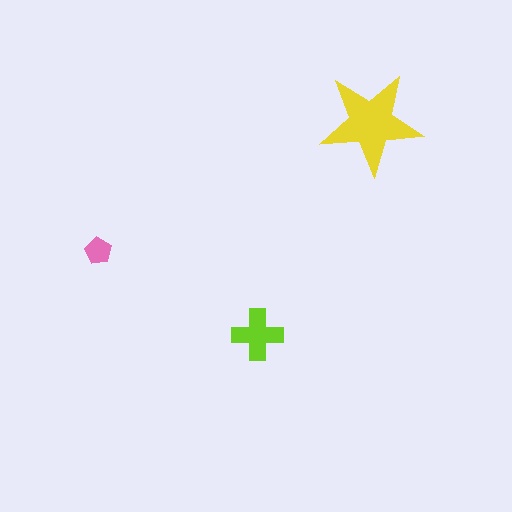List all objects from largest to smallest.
The yellow star, the lime cross, the pink pentagon.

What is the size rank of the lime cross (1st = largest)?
2nd.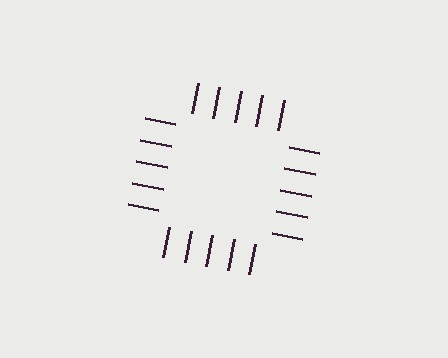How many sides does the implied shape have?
4 sides — the line-ends trace a square.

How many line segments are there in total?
20 — 5 along each of the 4 edges.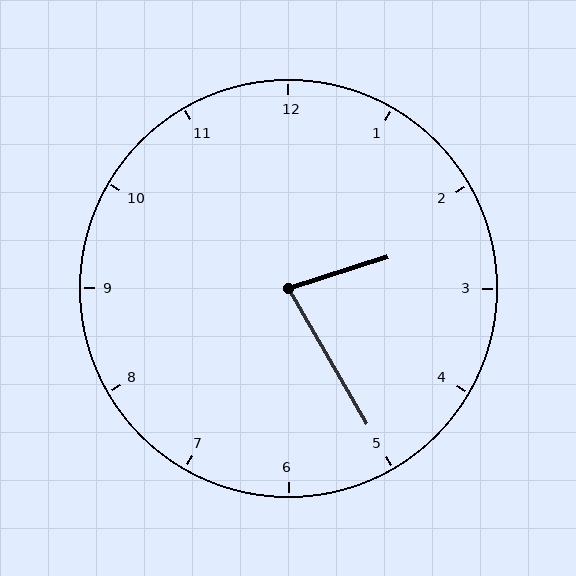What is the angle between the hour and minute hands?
Approximately 78 degrees.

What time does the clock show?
2:25.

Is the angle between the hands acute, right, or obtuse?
It is acute.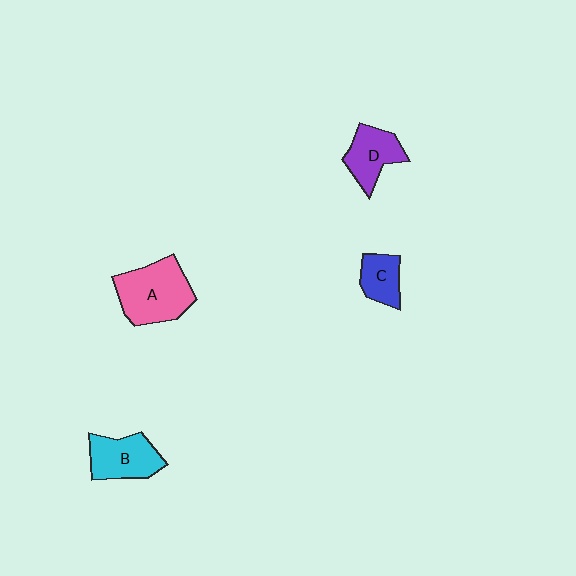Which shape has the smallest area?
Shape C (blue).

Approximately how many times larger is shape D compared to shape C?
Approximately 1.3 times.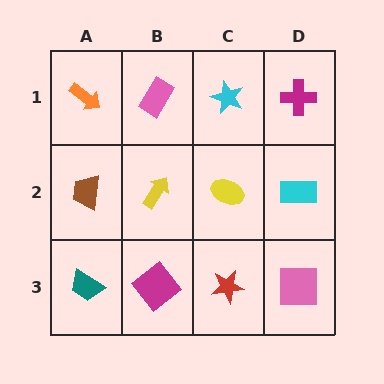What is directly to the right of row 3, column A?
A magenta diamond.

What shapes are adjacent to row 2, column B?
A pink rectangle (row 1, column B), a magenta diamond (row 3, column B), a brown trapezoid (row 2, column A), a yellow ellipse (row 2, column C).